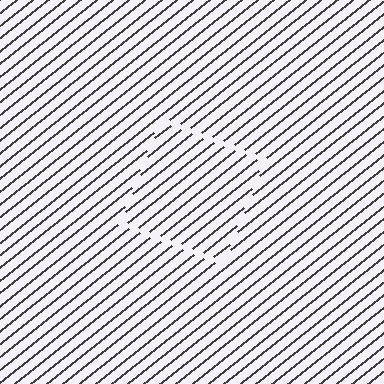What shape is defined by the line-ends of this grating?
An illusory square. The interior of the shape contains the same grating, shifted by half a period — the contour is defined by the phase discontinuity where line-ends from the inner and outer gratings abut.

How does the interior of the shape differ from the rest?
The interior of the shape contains the same grating, shifted by half a period — the contour is defined by the phase discontinuity where line-ends from the inner and outer gratings abut.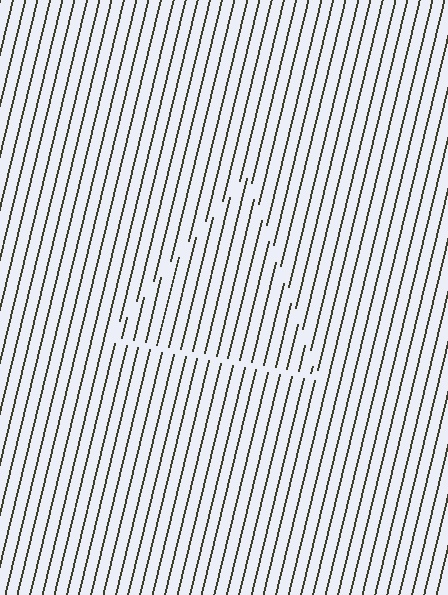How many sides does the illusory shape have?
3 sides — the line-ends trace a triangle.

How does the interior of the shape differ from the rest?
The interior of the shape contains the same grating, shifted by half a period — the contour is defined by the phase discontinuity where line-ends from the inner and outer gratings abut.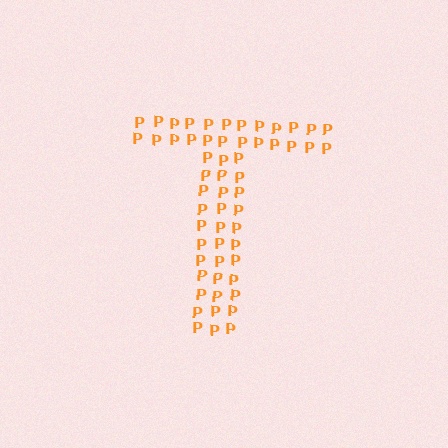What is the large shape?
The large shape is the letter T.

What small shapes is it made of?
It is made of small letter P's.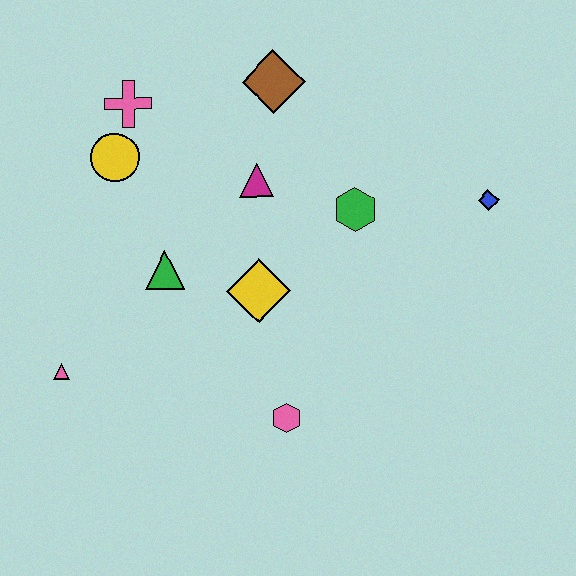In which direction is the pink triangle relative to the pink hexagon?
The pink triangle is to the left of the pink hexagon.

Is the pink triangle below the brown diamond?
Yes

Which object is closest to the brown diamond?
The magenta triangle is closest to the brown diamond.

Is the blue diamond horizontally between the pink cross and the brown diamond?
No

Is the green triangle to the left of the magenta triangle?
Yes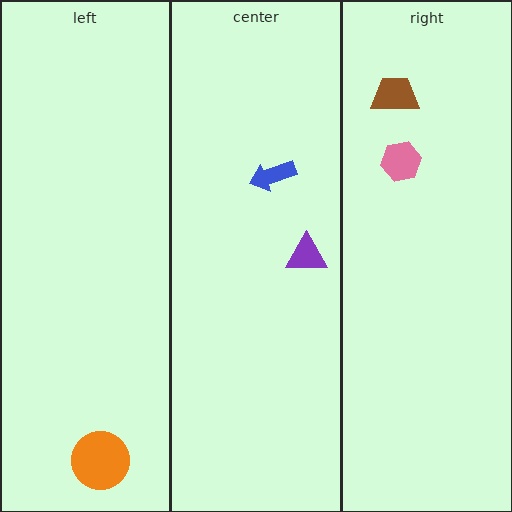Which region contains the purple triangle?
The center region.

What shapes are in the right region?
The pink hexagon, the brown trapezoid.